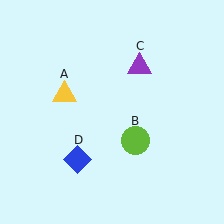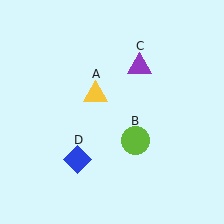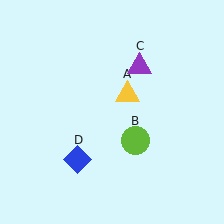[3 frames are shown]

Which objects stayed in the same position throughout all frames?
Lime circle (object B) and purple triangle (object C) and blue diamond (object D) remained stationary.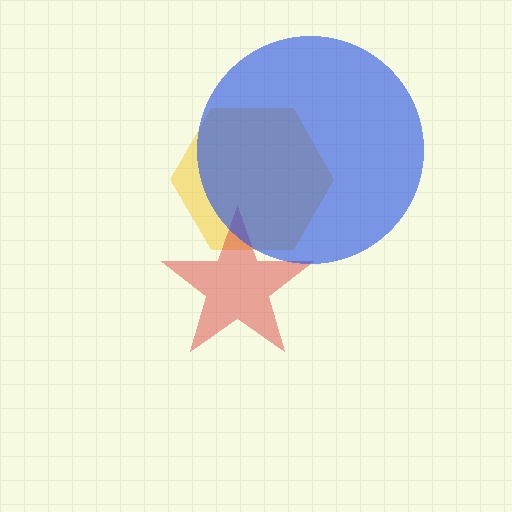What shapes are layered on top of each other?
The layered shapes are: a yellow hexagon, a red star, a blue circle.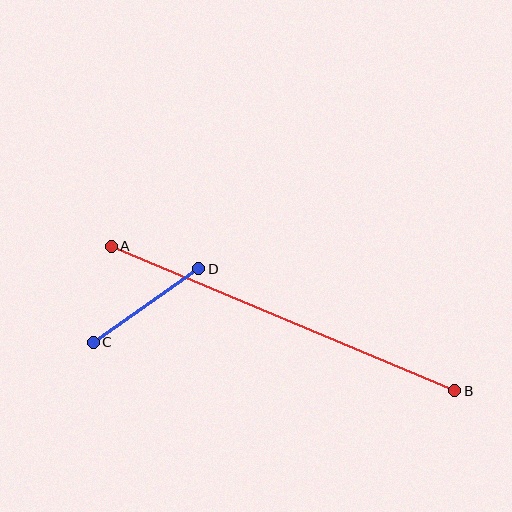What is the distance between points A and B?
The distance is approximately 373 pixels.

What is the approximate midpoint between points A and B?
The midpoint is at approximately (283, 318) pixels.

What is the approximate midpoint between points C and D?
The midpoint is at approximately (146, 306) pixels.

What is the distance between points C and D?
The distance is approximately 129 pixels.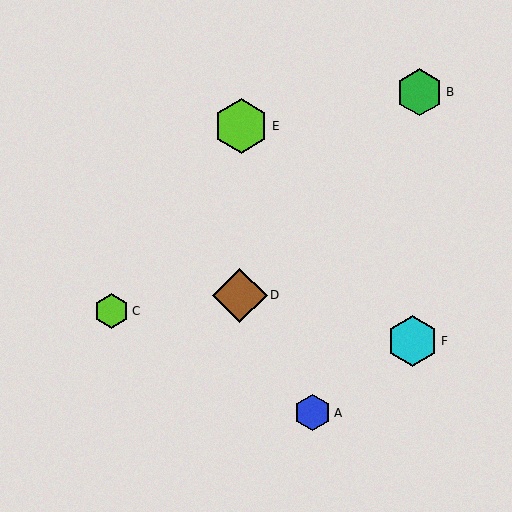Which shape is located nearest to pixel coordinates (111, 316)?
The lime hexagon (labeled C) at (111, 311) is nearest to that location.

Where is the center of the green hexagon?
The center of the green hexagon is at (420, 92).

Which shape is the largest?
The lime hexagon (labeled E) is the largest.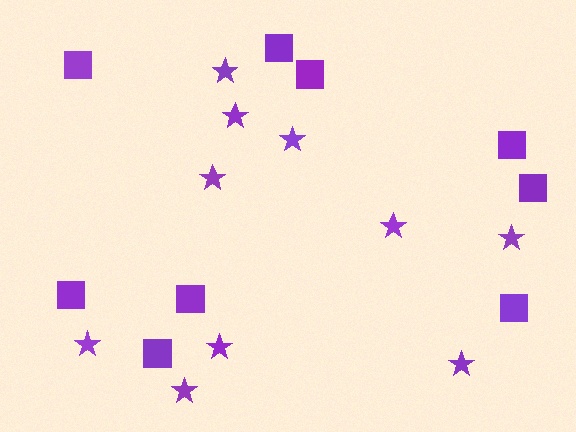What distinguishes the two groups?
There are 2 groups: one group of stars (10) and one group of squares (9).